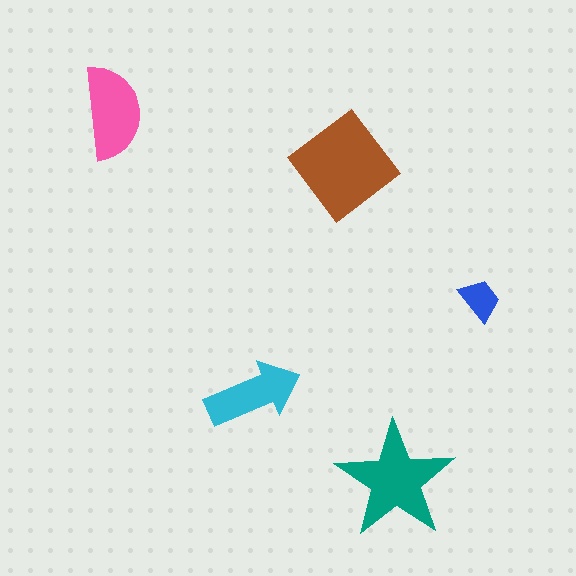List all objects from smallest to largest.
The blue trapezoid, the cyan arrow, the pink semicircle, the teal star, the brown diamond.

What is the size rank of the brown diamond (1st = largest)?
1st.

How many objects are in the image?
There are 5 objects in the image.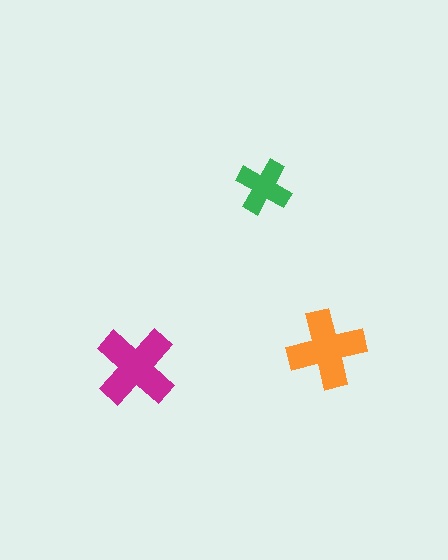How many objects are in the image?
There are 3 objects in the image.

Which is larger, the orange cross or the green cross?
The orange one.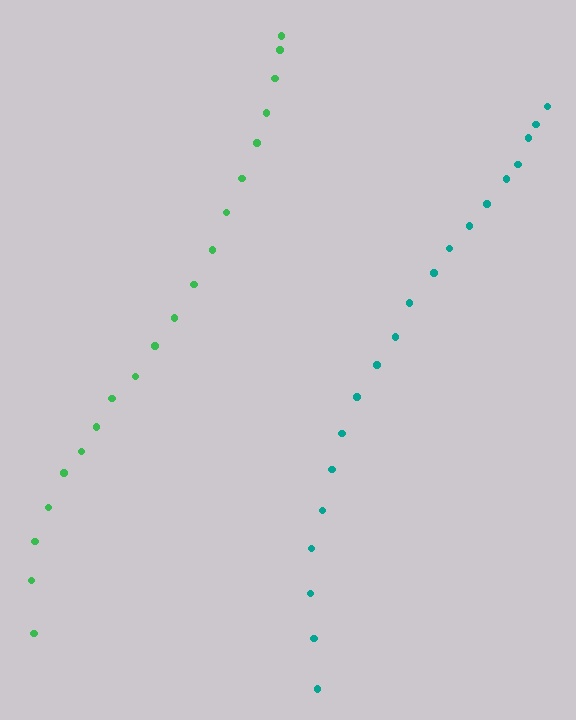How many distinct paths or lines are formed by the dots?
There are 2 distinct paths.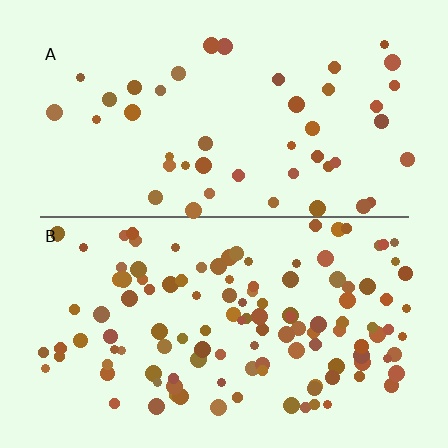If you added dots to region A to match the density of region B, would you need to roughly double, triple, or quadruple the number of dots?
Approximately triple.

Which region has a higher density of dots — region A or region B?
B (the bottom).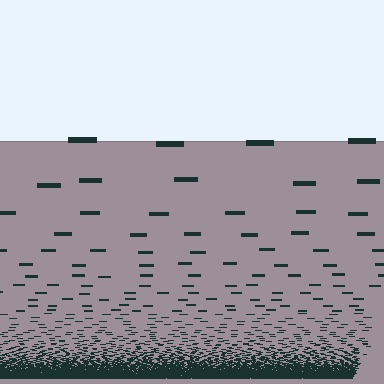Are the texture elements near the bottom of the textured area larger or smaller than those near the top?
Smaller. The gradient is inverted — elements near the bottom are smaller and denser.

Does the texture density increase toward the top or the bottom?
Density increases toward the bottom.